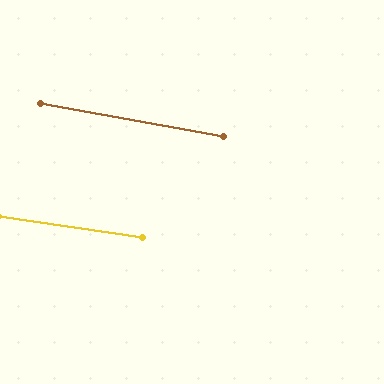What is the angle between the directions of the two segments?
Approximately 2 degrees.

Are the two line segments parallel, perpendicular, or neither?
Parallel — their directions differ by only 1.9°.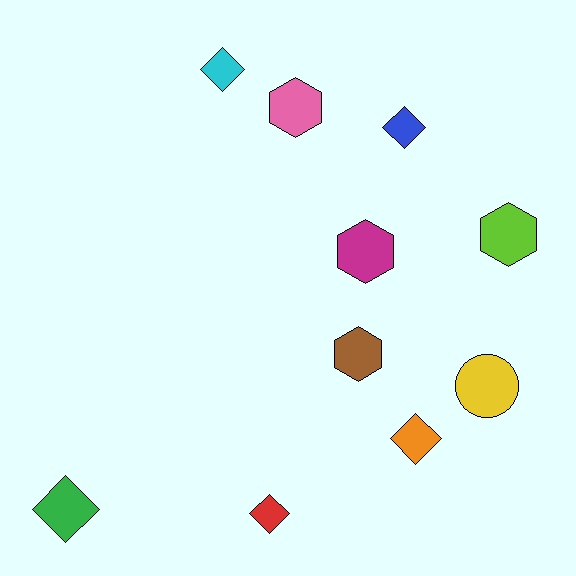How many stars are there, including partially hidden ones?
There are no stars.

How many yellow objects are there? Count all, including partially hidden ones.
There is 1 yellow object.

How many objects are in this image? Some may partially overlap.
There are 10 objects.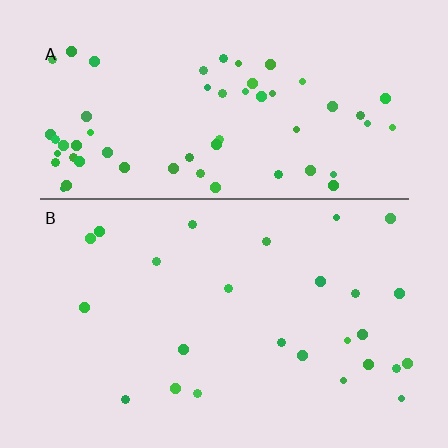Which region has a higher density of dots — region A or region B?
A (the top).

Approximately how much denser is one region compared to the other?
Approximately 2.3× — region A over region B.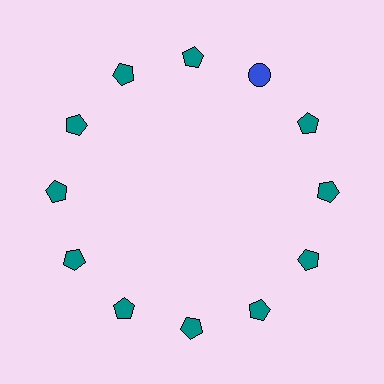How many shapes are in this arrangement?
There are 12 shapes arranged in a ring pattern.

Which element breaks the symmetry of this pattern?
The blue circle at roughly the 1 o'clock position breaks the symmetry. All other shapes are teal pentagons.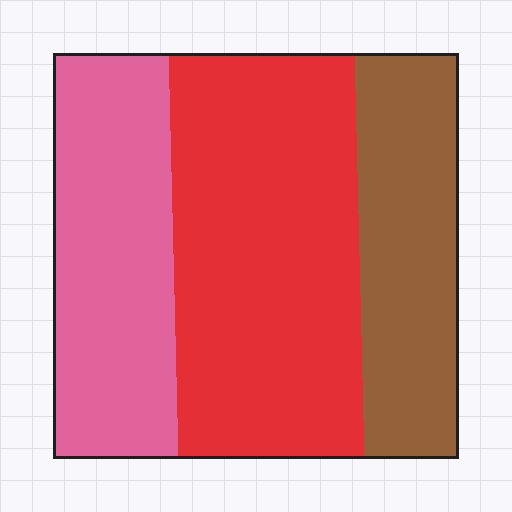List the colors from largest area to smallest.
From largest to smallest: red, pink, brown.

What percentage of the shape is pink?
Pink takes up about one third (1/3) of the shape.